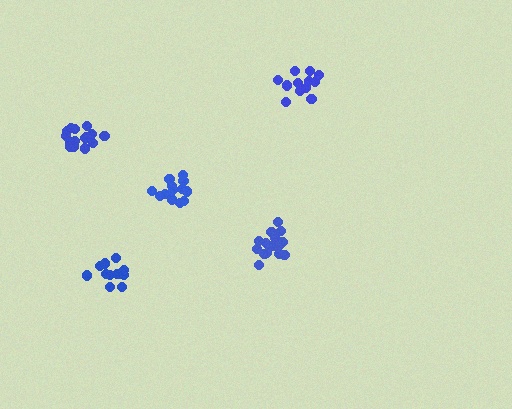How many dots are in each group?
Group 1: 17 dots, Group 2: 13 dots, Group 3: 17 dots, Group 4: 12 dots, Group 5: 12 dots (71 total).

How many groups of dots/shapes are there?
There are 5 groups.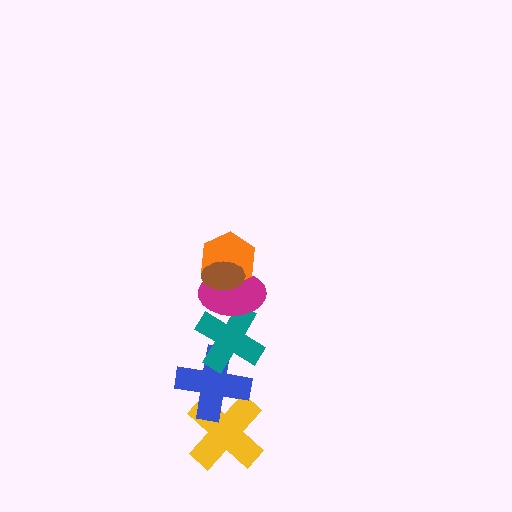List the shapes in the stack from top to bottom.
From top to bottom: the brown ellipse, the orange hexagon, the magenta ellipse, the teal cross, the blue cross, the yellow cross.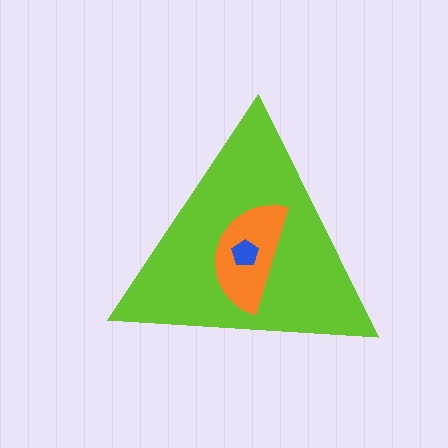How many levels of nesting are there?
3.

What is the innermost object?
The blue pentagon.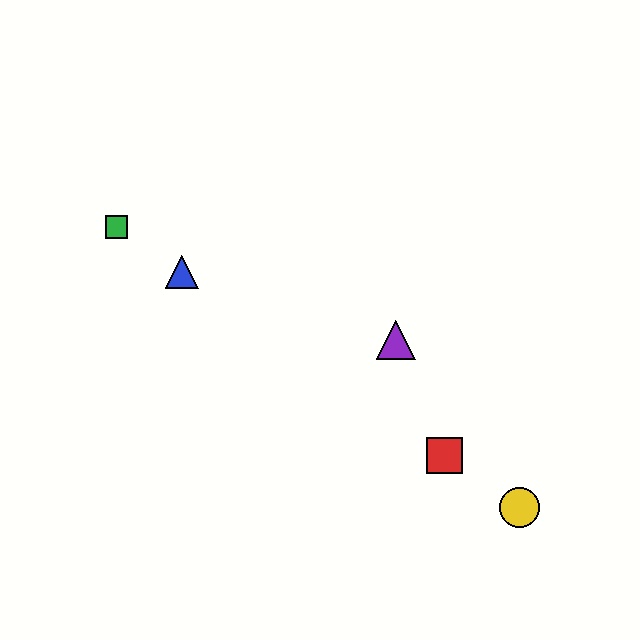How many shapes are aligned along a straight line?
4 shapes (the red square, the blue triangle, the green square, the yellow circle) are aligned along a straight line.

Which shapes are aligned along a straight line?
The red square, the blue triangle, the green square, the yellow circle are aligned along a straight line.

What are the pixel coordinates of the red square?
The red square is at (445, 455).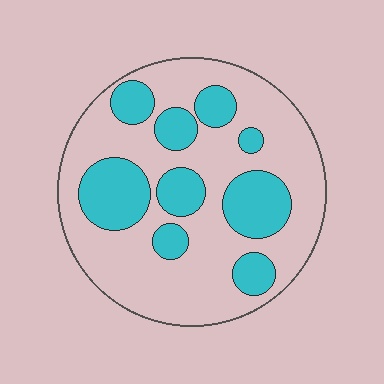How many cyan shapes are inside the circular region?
9.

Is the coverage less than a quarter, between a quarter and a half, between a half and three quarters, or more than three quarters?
Between a quarter and a half.